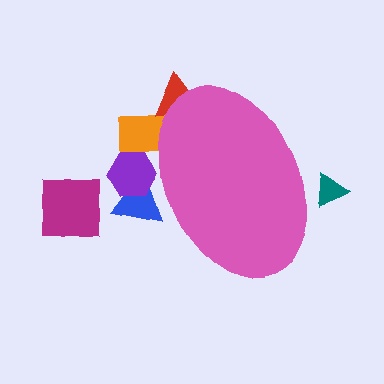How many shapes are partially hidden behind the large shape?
5 shapes are partially hidden.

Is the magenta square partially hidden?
No, the magenta square is fully visible.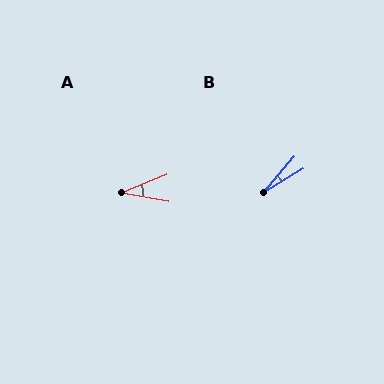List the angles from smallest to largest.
B (18°), A (33°).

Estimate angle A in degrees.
Approximately 33 degrees.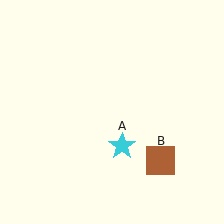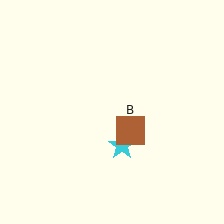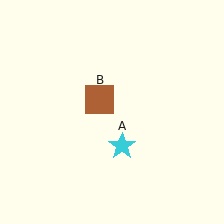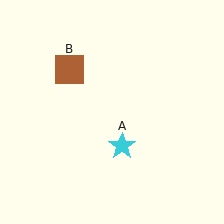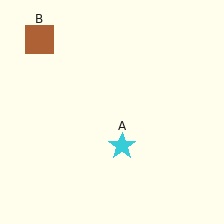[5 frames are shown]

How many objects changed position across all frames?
1 object changed position: brown square (object B).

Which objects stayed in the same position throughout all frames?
Cyan star (object A) remained stationary.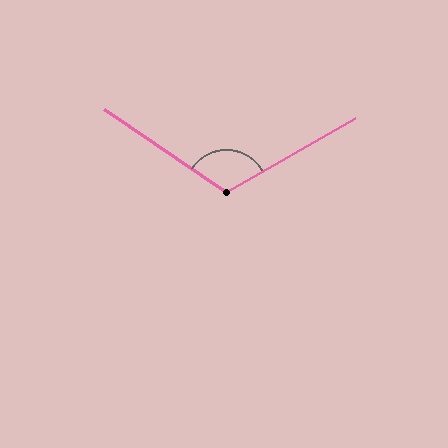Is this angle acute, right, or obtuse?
It is obtuse.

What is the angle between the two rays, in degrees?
Approximately 116 degrees.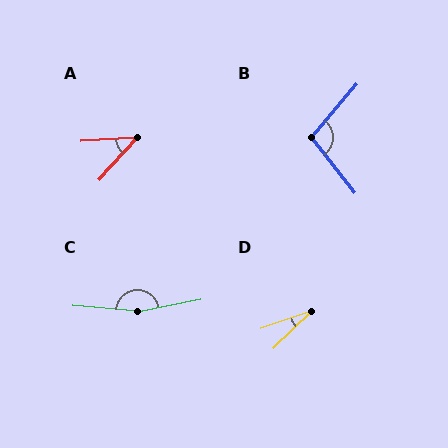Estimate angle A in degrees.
Approximately 44 degrees.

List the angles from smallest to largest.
D (25°), A (44°), B (102°), C (163°).